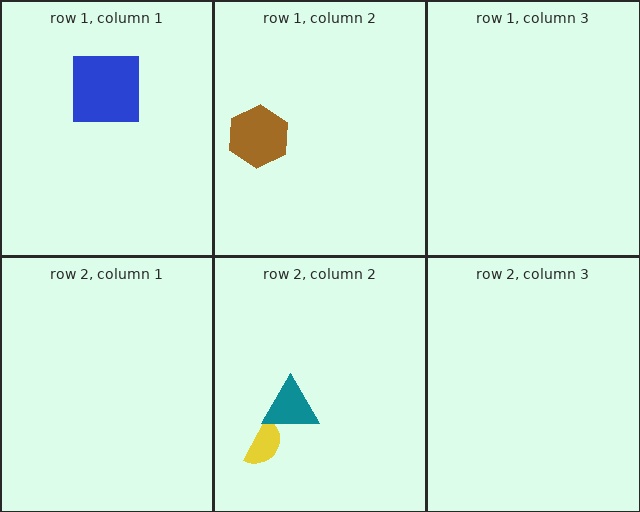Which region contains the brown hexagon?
The row 1, column 2 region.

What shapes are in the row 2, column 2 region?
The yellow semicircle, the teal triangle.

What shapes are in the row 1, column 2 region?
The brown hexagon.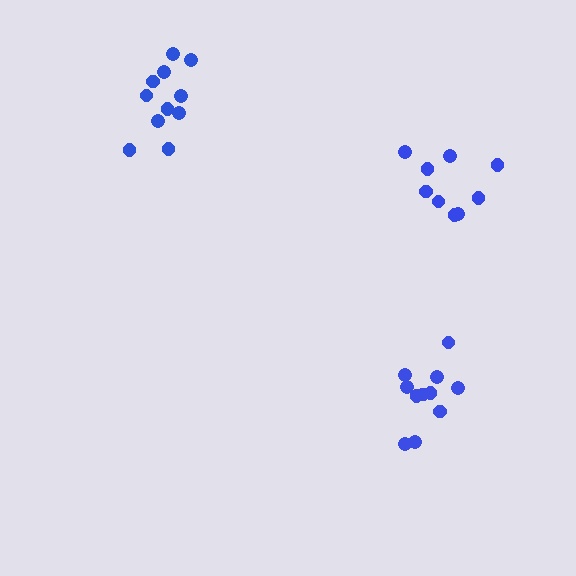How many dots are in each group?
Group 1: 9 dots, Group 2: 11 dots, Group 3: 11 dots (31 total).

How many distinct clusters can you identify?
There are 3 distinct clusters.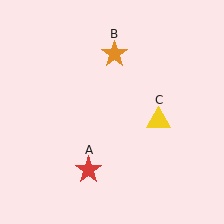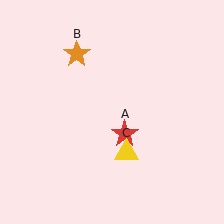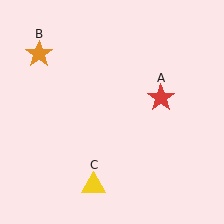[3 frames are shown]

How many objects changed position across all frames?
3 objects changed position: red star (object A), orange star (object B), yellow triangle (object C).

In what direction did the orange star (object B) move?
The orange star (object B) moved left.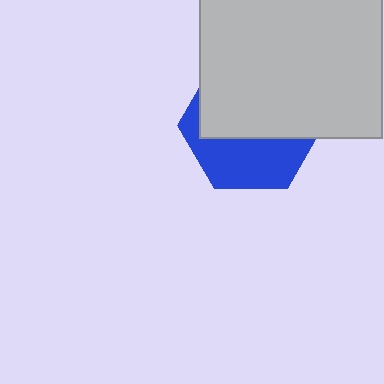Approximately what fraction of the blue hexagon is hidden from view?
Roughly 59% of the blue hexagon is hidden behind the light gray rectangle.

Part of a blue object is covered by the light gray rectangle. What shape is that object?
It is a hexagon.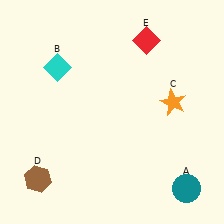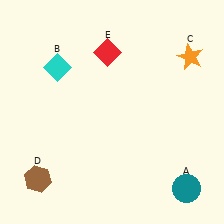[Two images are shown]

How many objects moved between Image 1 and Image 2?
2 objects moved between the two images.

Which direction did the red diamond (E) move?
The red diamond (E) moved left.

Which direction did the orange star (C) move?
The orange star (C) moved up.